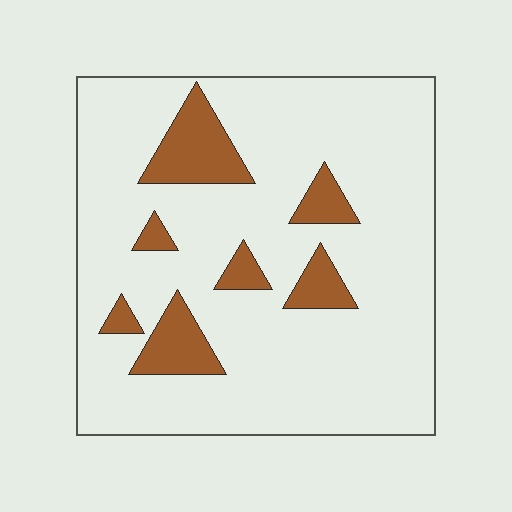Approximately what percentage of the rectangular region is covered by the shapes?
Approximately 15%.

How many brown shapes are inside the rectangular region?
7.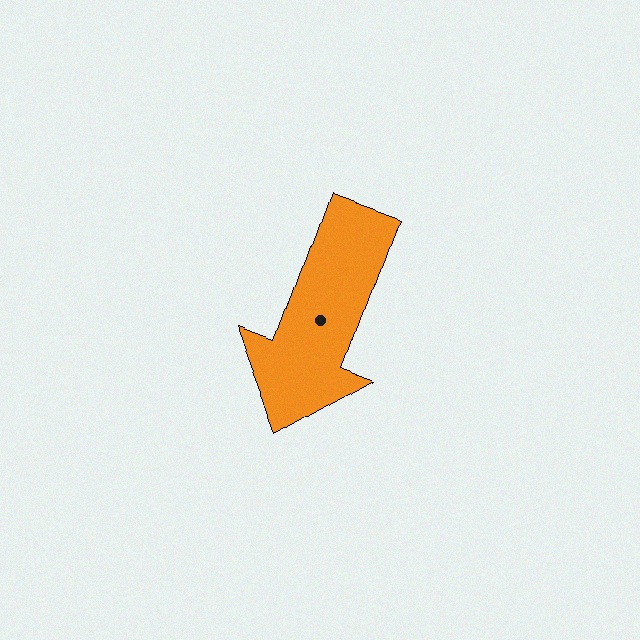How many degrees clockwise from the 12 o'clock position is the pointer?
Approximately 200 degrees.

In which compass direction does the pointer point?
South.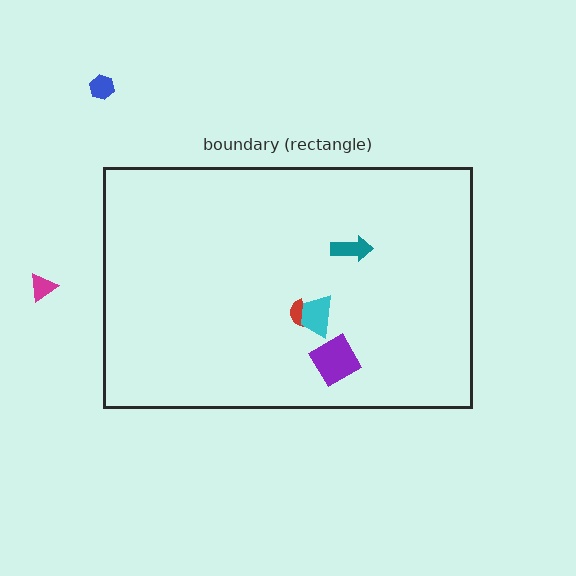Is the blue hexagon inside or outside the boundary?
Outside.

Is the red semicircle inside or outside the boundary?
Inside.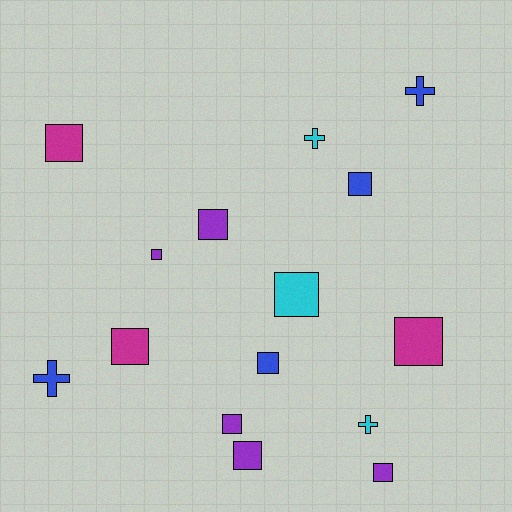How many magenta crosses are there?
There are no magenta crosses.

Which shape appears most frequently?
Square, with 11 objects.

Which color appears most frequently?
Purple, with 5 objects.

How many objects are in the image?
There are 15 objects.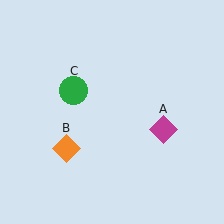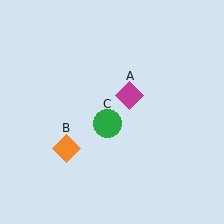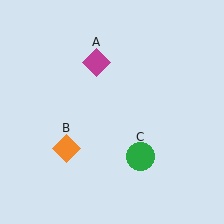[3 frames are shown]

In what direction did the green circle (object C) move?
The green circle (object C) moved down and to the right.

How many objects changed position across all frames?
2 objects changed position: magenta diamond (object A), green circle (object C).